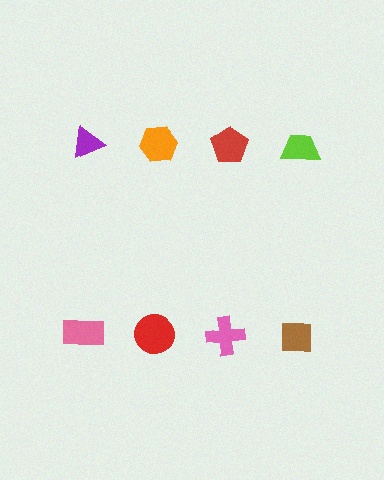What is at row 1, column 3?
A red pentagon.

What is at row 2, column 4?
A brown square.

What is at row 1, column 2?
An orange hexagon.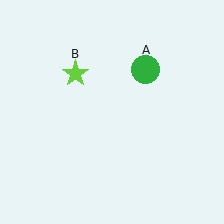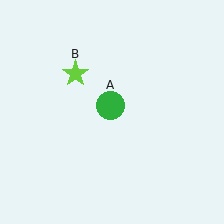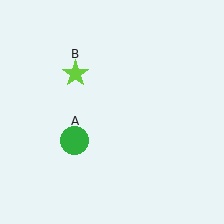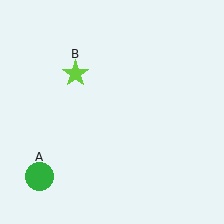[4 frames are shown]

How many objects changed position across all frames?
1 object changed position: green circle (object A).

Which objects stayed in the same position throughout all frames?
Lime star (object B) remained stationary.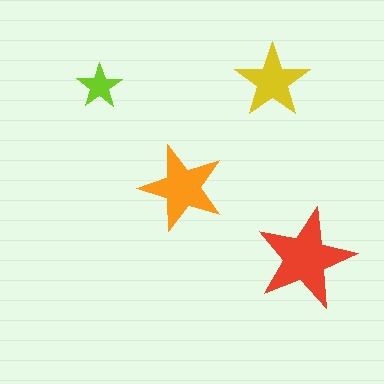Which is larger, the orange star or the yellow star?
The orange one.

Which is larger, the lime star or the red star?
The red one.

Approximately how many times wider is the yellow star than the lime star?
About 1.5 times wider.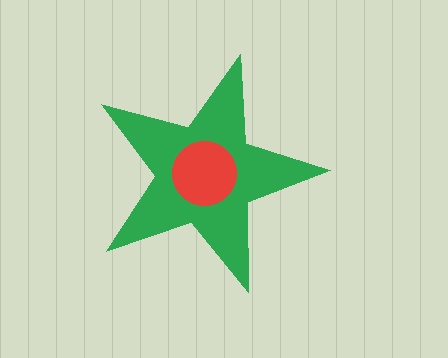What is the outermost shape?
The green star.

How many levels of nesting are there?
2.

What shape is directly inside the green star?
The red circle.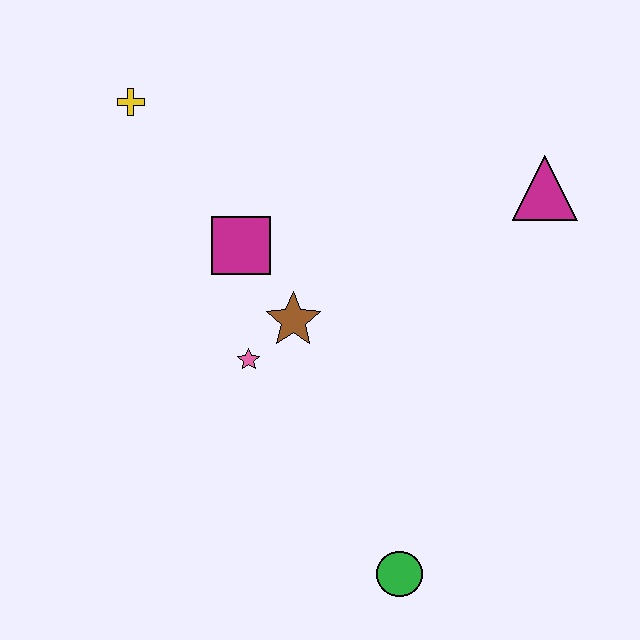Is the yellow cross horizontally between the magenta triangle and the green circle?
No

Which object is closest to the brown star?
The pink star is closest to the brown star.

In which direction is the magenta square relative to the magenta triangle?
The magenta square is to the left of the magenta triangle.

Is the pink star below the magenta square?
Yes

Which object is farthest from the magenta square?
The green circle is farthest from the magenta square.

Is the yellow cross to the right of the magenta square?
No